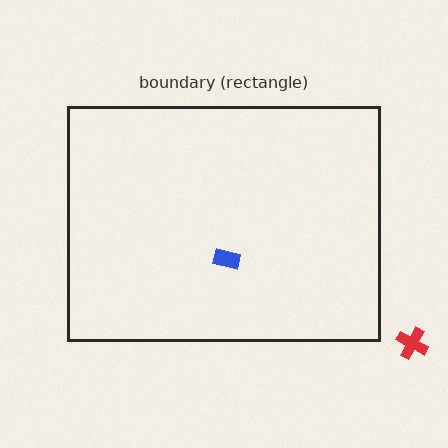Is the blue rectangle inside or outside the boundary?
Inside.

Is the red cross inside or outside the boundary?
Outside.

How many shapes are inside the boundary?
1 inside, 1 outside.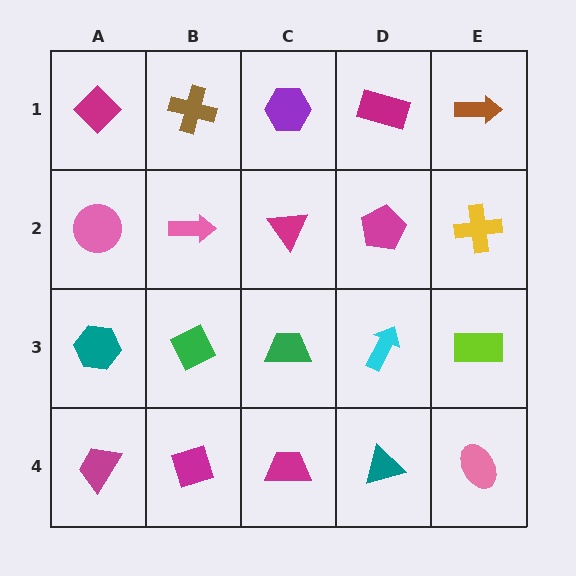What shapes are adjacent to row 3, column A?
A pink circle (row 2, column A), a magenta trapezoid (row 4, column A), a green diamond (row 3, column B).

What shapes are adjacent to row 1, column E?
A yellow cross (row 2, column E), a magenta rectangle (row 1, column D).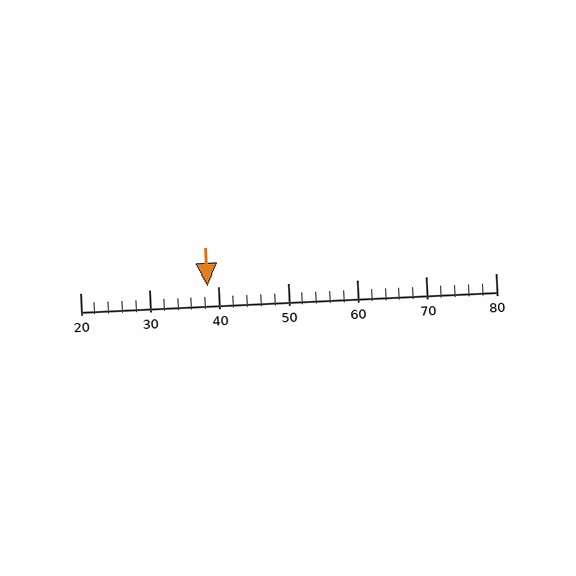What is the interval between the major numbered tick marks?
The major tick marks are spaced 10 units apart.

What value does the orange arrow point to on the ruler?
The orange arrow points to approximately 38.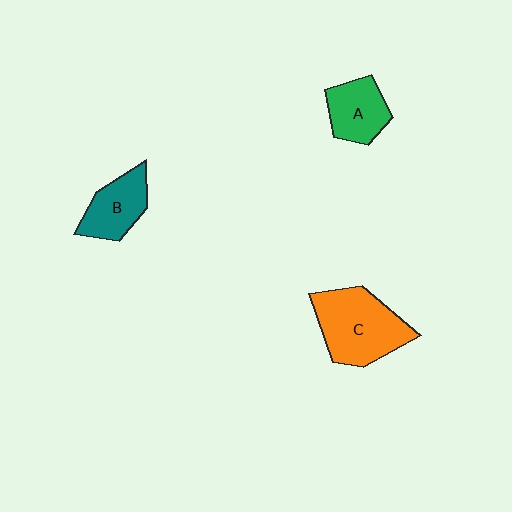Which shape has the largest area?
Shape C (orange).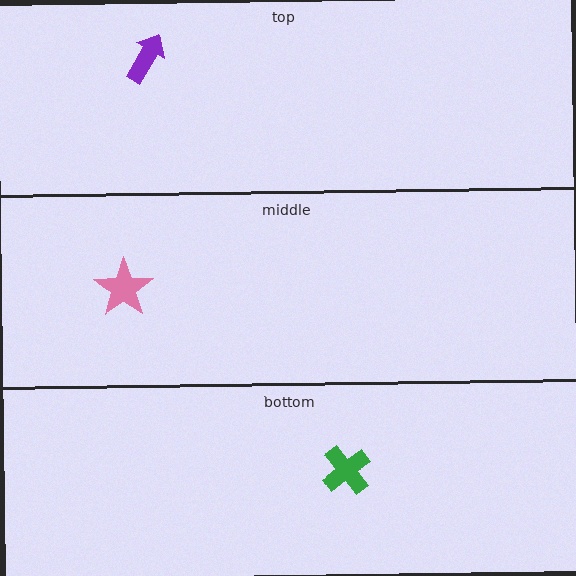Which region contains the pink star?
The middle region.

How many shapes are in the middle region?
1.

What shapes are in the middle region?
The pink star.